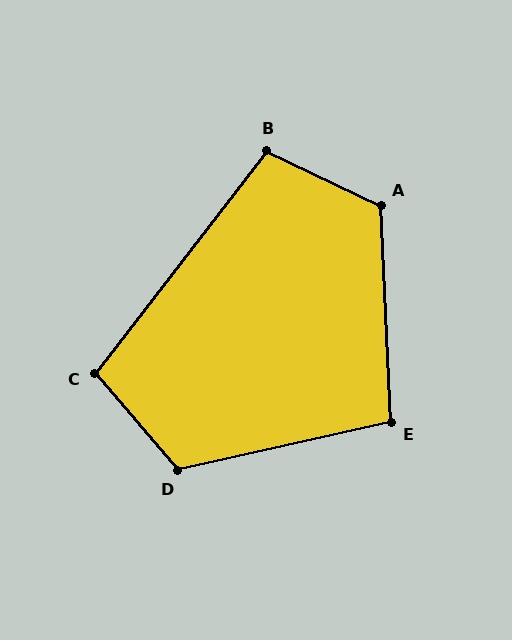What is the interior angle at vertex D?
Approximately 118 degrees (obtuse).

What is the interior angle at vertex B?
Approximately 102 degrees (obtuse).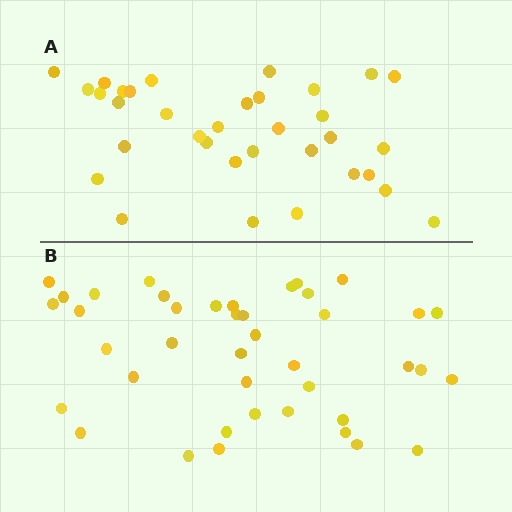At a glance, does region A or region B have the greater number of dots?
Region B (the bottom region) has more dots.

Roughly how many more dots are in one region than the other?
Region B has roughly 8 or so more dots than region A.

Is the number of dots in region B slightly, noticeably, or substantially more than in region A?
Region B has only slightly more — the two regions are fairly close. The ratio is roughly 1.2 to 1.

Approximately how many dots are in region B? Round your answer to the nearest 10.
About 40 dots. (The exact count is 41, which rounds to 40.)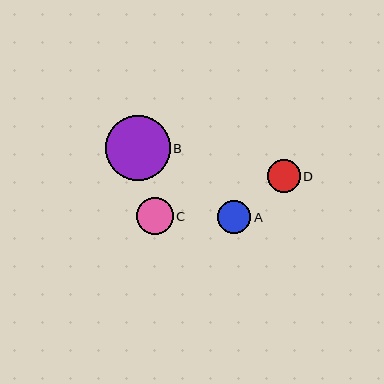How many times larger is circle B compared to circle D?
Circle B is approximately 2.0 times the size of circle D.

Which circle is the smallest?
Circle D is the smallest with a size of approximately 32 pixels.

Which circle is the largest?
Circle B is the largest with a size of approximately 65 pixels.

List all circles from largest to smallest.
From largest to smallest: B, C, A, D.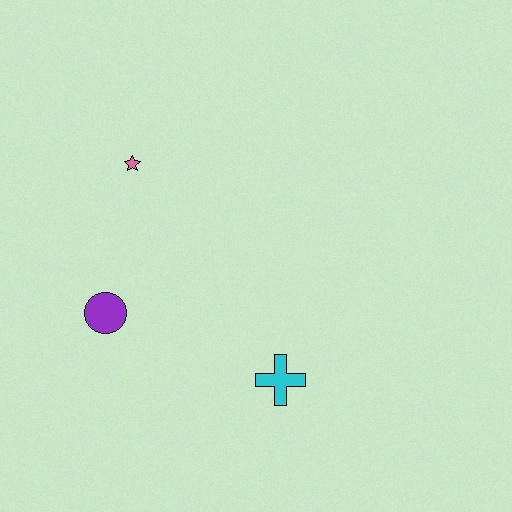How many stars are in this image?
There is 1 star.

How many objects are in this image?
There are 3 objects.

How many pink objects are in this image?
There is 1 pink object.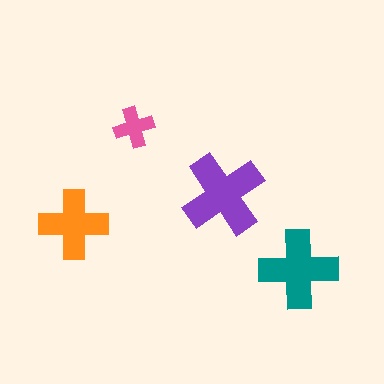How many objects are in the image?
There are 4 objects in the image.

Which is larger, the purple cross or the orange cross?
The purple one.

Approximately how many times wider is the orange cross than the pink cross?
About 1.5 times wider.